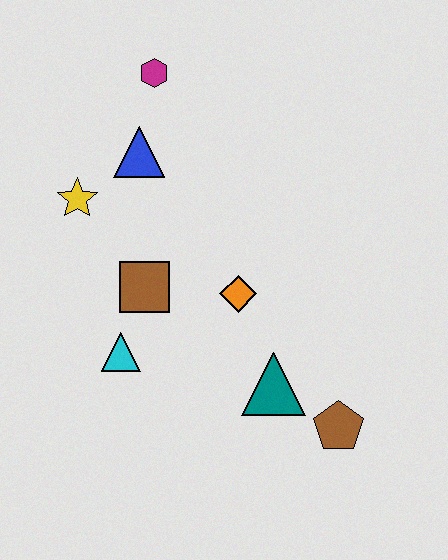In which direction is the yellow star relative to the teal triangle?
The yellow star is to the left of the teal triangle.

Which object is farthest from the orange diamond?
The magenta hexagon is farthest from the orange diamond.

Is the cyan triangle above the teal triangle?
Yes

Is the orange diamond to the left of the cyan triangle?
No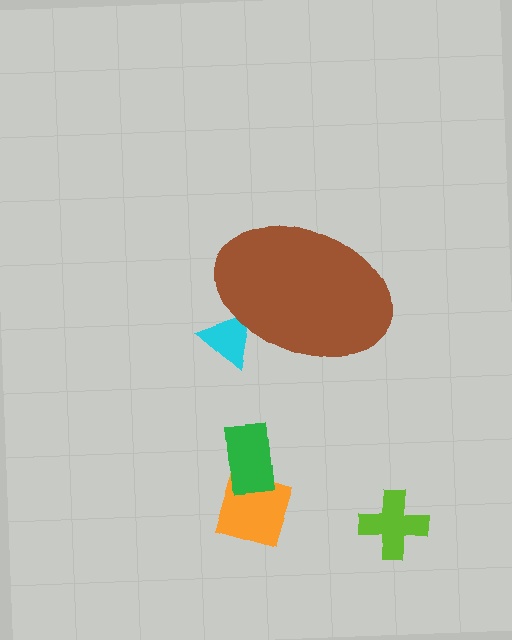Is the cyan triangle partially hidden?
Yes, the cyan triangle is partially hidden behind the brown ellipse.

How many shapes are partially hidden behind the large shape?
1 shape is partially hidden.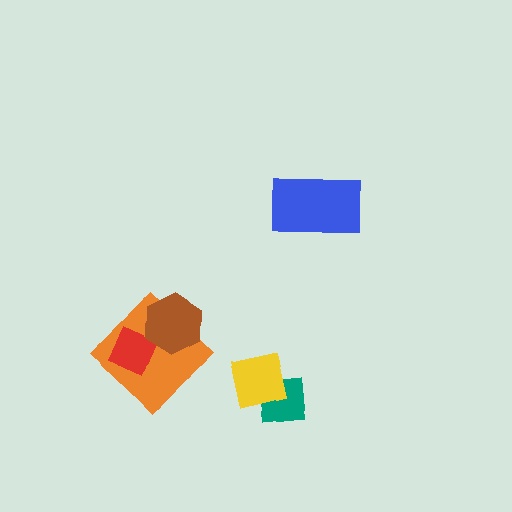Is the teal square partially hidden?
Yes, it is partially covered by another shape.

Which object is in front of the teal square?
The yellow square is in front of the teal square.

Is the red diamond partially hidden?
Yes, it is partially covered by another shape.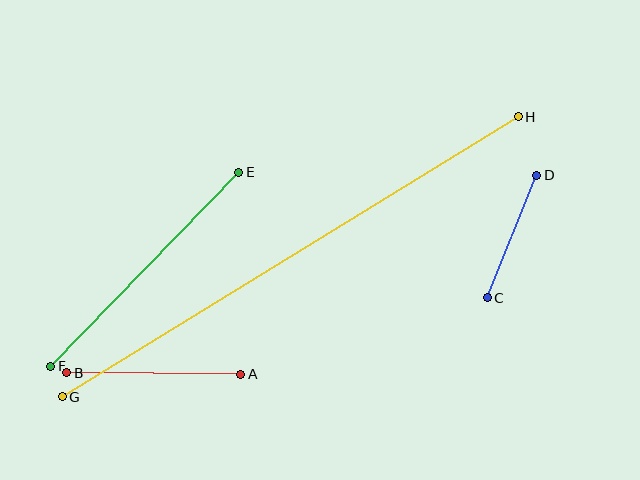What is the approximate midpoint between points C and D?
The midpoint is at approximately (512, 237) pixels.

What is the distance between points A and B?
The distance is approximately 174 pixels.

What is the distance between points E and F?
The distance is approximately 270 pixels.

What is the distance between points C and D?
The distance is approximately 132 pixels.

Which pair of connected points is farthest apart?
Points G and H are farthest apart.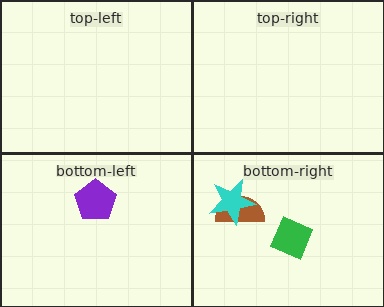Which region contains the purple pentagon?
The bottom-left region.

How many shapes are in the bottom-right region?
3.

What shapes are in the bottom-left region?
The purple pentagon.